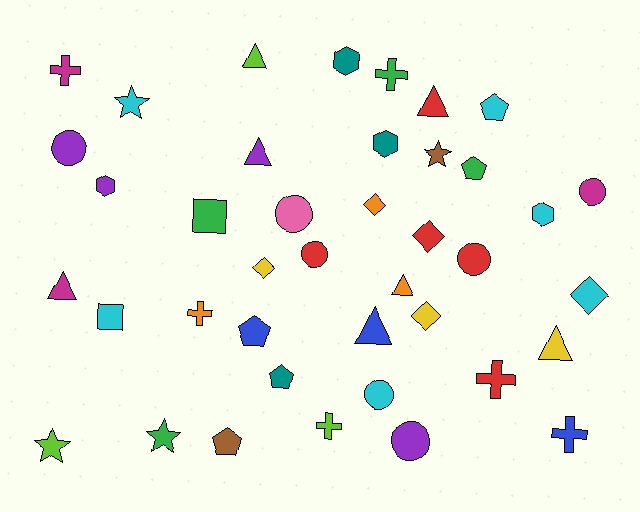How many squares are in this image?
There are 2 squares.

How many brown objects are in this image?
There are 2 brown objects.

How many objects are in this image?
There are 40 objects.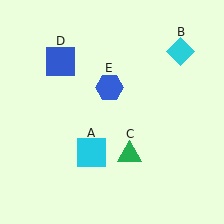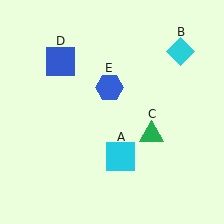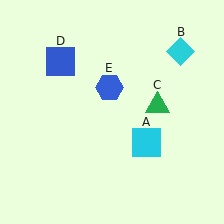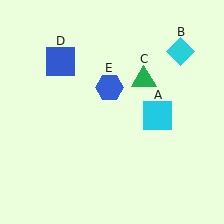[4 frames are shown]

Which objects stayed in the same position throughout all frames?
Cyan diamond (object B) and blue square (object D) and blue hexagon (object E) remained stationary.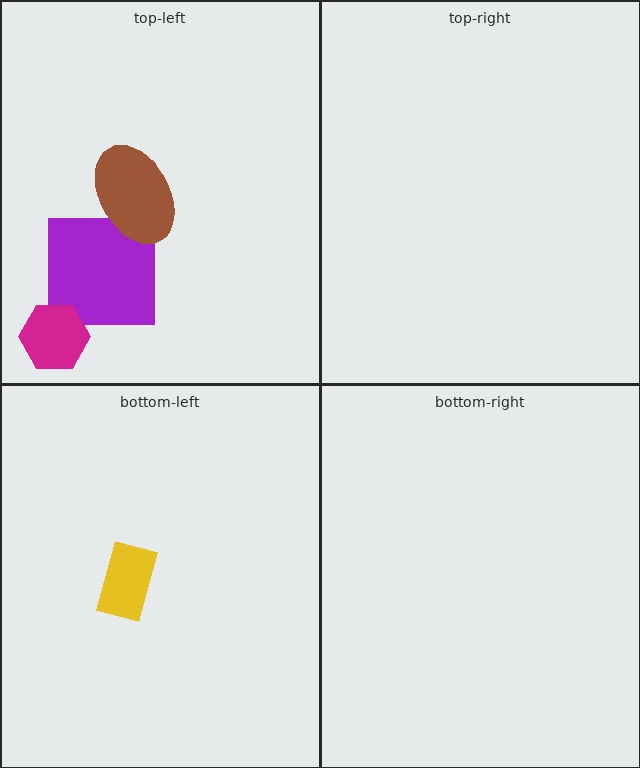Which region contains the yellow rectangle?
The bottom-left region.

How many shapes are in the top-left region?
3.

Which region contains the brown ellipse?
The top-left region.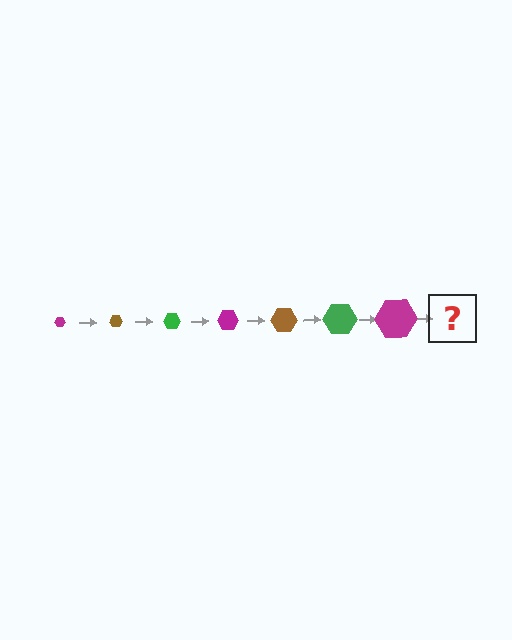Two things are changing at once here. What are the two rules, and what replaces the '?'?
The two rules are that the hexagon grows larger each step and the color cycles through magenta, brown, and green. The '?' should be a brown hexagon, larger than the previous one.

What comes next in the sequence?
The next element should be a brown hexagon, larger than the previous one.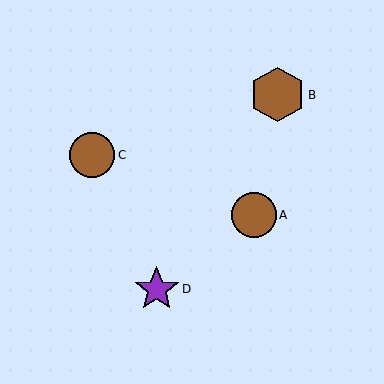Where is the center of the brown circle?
The center of the brown circle is at (254, 215).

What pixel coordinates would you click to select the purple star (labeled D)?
Click at (157, 289) to select the purple star D.